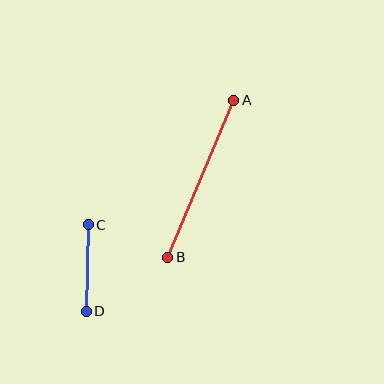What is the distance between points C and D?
The distance is approximately 86 pixels.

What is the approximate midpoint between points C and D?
The midpoint is at approximately (87, 268) pixels.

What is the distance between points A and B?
The distance is approximately 170 pixels.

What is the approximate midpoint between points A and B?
The midpoint is at approximately (201, 179) pixels.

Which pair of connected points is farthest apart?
Points A and B are farthest apart.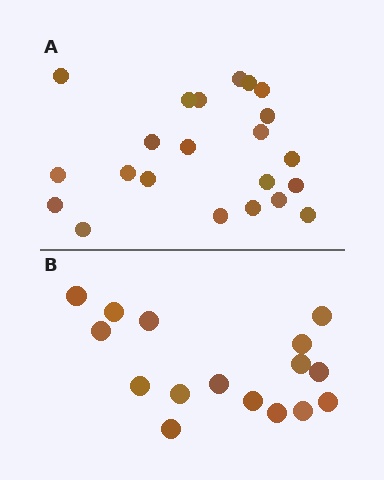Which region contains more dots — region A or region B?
Region A (the top region) has more dots.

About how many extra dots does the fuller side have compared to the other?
Region A has about 6 more dots than region B.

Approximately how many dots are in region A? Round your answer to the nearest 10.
About 20 dots. (The exact count is 22, which rounds to 20.)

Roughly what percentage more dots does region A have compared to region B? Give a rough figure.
About 40% more.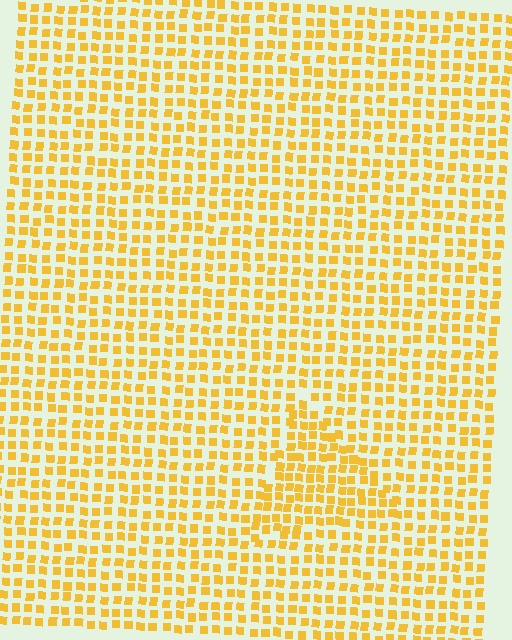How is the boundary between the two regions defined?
The boundary is defined by a change in element density (approximately 1.4x ratio). All elements are the same color, size, and shape.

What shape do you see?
I see a triangle.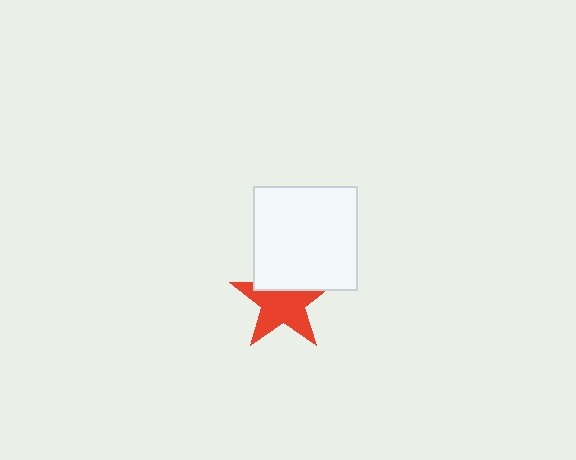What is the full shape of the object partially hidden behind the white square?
The partially hidden object is a red star.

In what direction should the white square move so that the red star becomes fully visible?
The white square should move up. That is the shortest direction to clear the overlap and leave the red star fully visible.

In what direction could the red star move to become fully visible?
The red star could move down. That would shift it out from behind the white square entirely.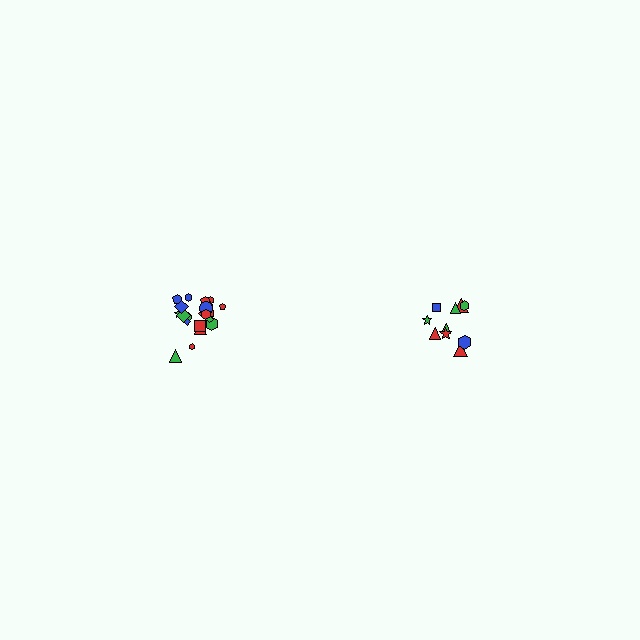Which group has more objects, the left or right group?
The left group.